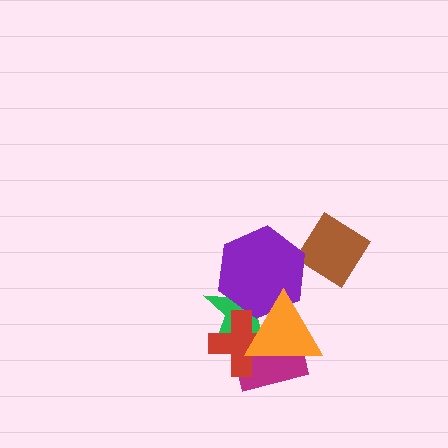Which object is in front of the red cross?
The orange triangle is in front of the red cross.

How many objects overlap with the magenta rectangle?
3 objects overlap with the magenta rectangle.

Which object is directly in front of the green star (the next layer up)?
The purple hexagon is directly in front of the green star.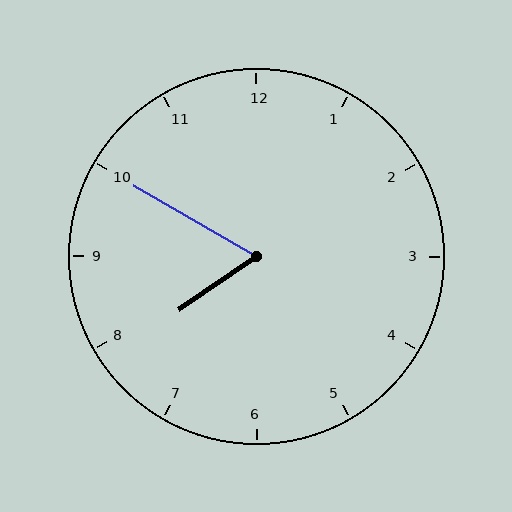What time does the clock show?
7:50.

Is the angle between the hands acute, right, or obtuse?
It is acute.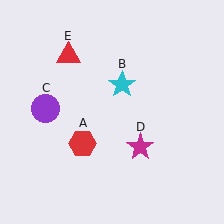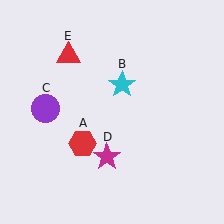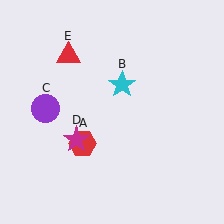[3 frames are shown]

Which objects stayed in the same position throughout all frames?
Red hexagon (object A) and cyan star (object B) and purple circle (object C) and red triangle (object E) remained stationary.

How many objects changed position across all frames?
1 object changed position: magenta star (object D).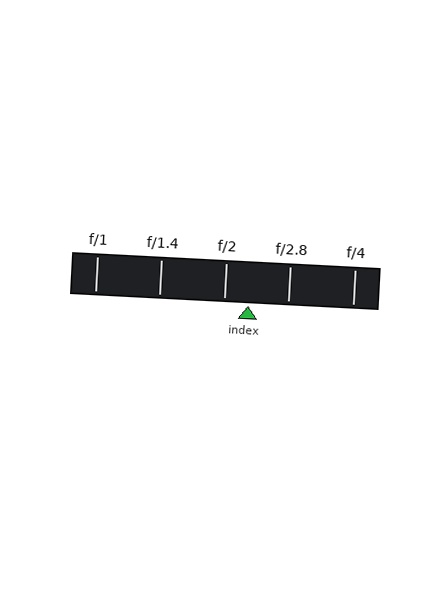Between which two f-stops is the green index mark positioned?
The index mark is between f/2 and f/2.8.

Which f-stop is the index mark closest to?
The index mark is closest to f/2.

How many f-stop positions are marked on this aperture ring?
There are 5 f-stop positions marked.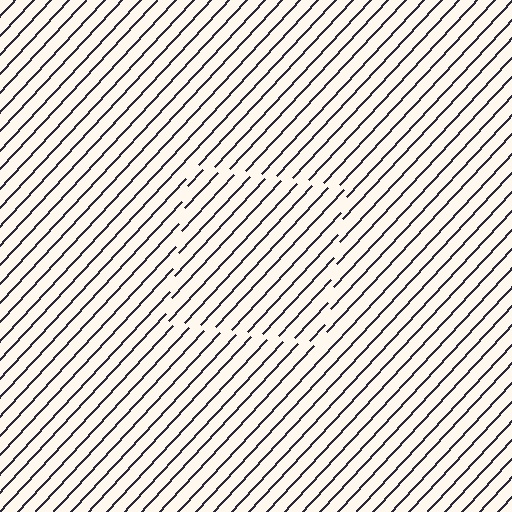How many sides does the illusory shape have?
4 sides — the line-ends trace a square.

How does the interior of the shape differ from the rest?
The interior of the shape contains the same grating, shifted by half a period — the contour is defined by the phase discontinuity where line-ends from the inner and outer gratings abut.